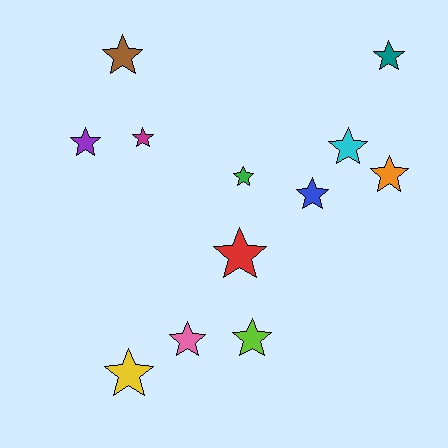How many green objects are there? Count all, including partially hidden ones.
There is 1 green object.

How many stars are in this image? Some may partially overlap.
There are 12 stars.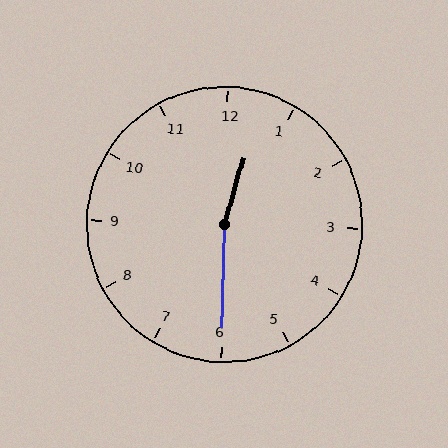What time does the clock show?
12:30.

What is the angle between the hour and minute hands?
Approximately 165 degrees.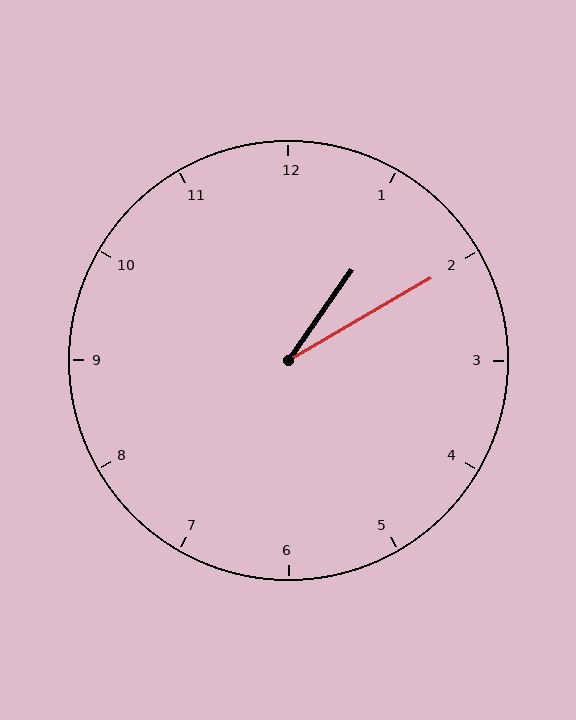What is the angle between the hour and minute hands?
Approximately 25 degrees.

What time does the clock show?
1:10.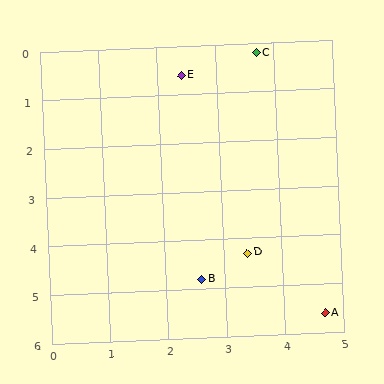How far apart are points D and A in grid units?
Points D and A are about 1.8 grid units apart.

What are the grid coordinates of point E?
Point E is at approximately (2.4, 0.6).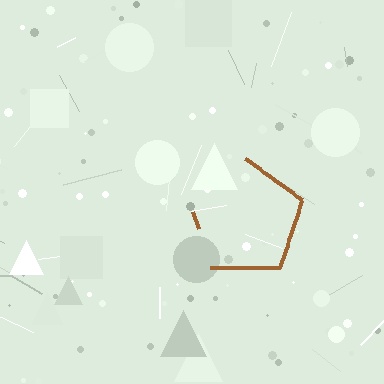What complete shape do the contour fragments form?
The contour fragments form a pentagon.